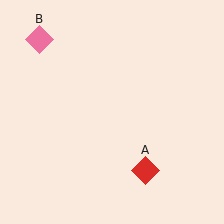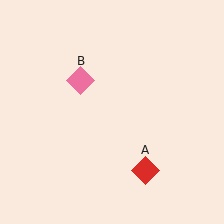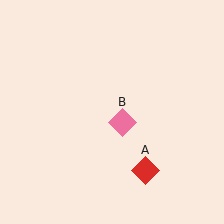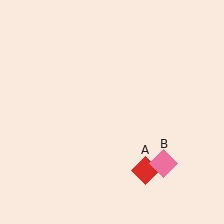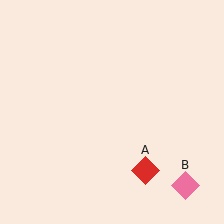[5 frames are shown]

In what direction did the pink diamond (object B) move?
The pink diamond (object B) moved down and to the right.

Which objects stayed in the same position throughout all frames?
Red diamond (object A) remained stationary.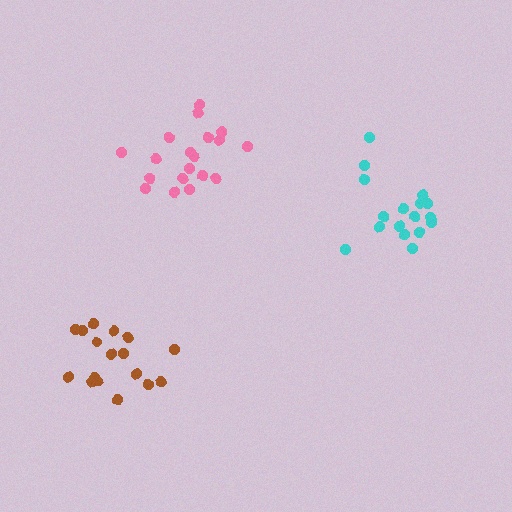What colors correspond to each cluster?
The clusters are colored: pink, brown, cyan.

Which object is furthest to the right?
The cyan cluster is rightmost.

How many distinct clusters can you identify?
There are 3 distinct clusters.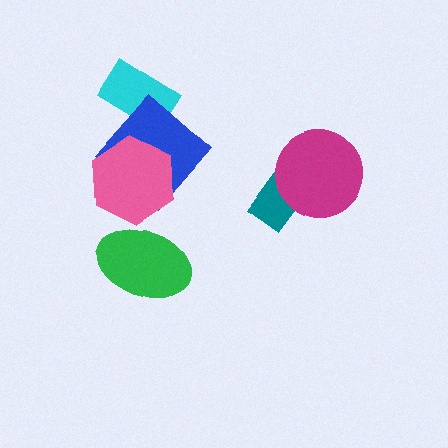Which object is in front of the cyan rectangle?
The blue diamond is in front of the cyan rectangle.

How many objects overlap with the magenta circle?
1 object overlaps with the magenta circle.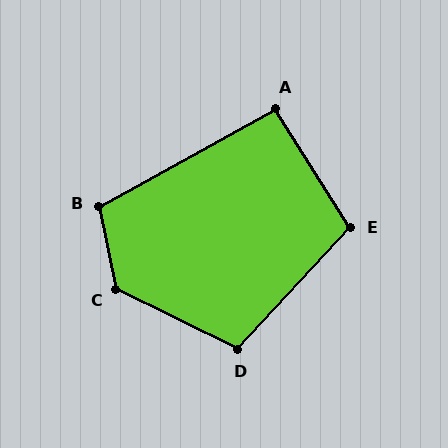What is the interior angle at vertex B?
Approximately 107 degrees (obtuse).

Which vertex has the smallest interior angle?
A, at approximately 93 degrees.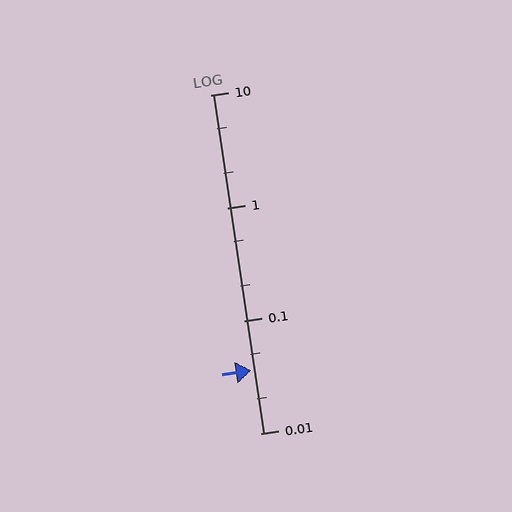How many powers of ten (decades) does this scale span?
The scale spans 3 decades, from 0.01 to 10.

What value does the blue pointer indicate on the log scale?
The pointer indicates approximately 0.036.